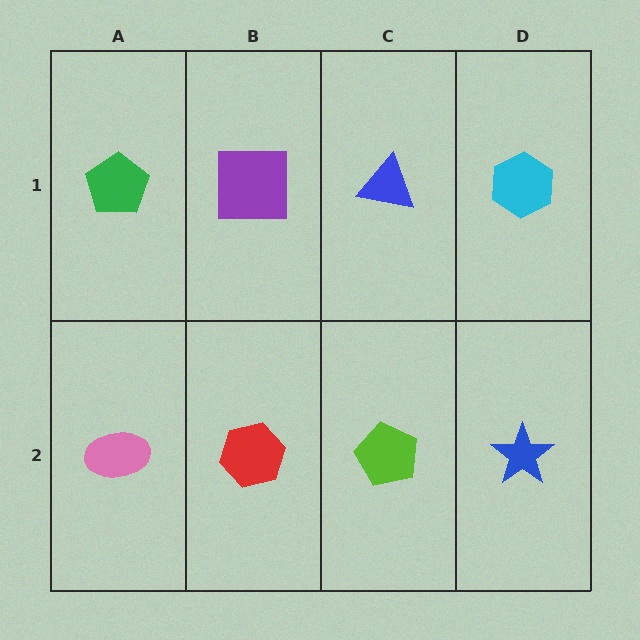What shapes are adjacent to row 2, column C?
A blue triangle (row 1, column C), a red hexagon (row 2, column B), a blue star (row 2, column D).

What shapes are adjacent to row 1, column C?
A lime pentagon (row 2, column C), a purple square (row 1, column B), a cyan hexagon (row 1, column D).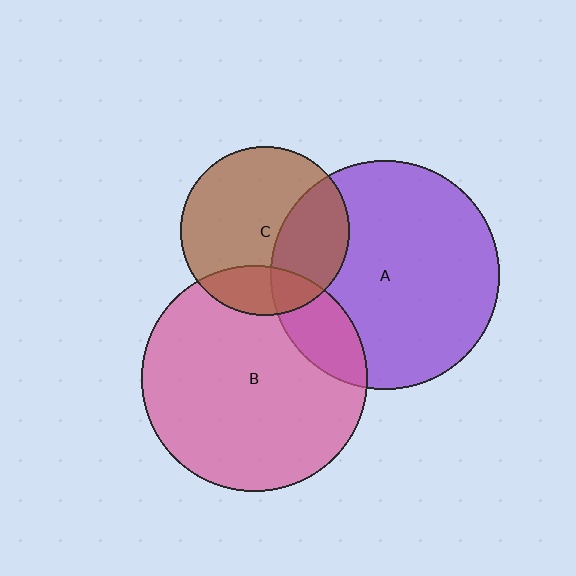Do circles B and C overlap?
Yes.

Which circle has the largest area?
Circle A (purple).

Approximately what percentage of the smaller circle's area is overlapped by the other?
Approximately 20%.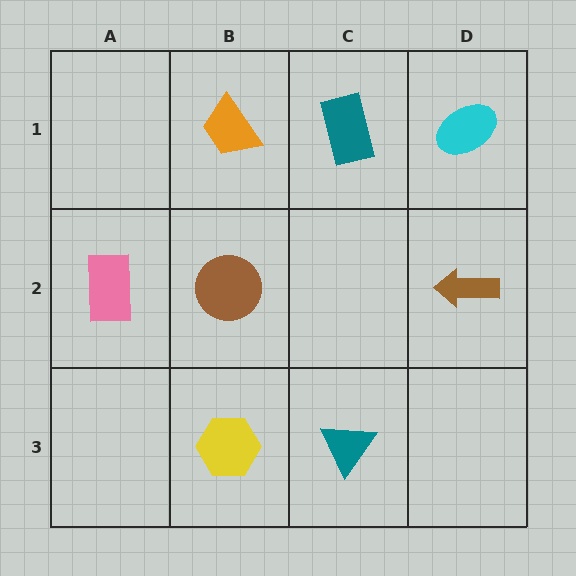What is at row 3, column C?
A teal triangle.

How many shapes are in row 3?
2 shapes.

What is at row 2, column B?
A brown circle.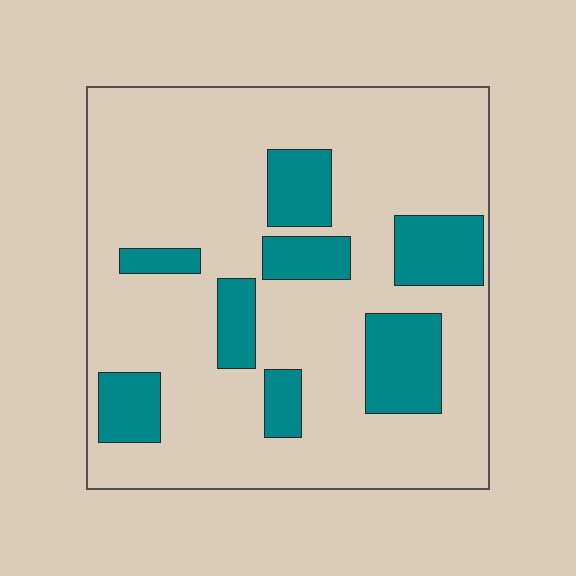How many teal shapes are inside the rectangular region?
8.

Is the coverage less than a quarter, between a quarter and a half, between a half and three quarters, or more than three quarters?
Less than a quarter.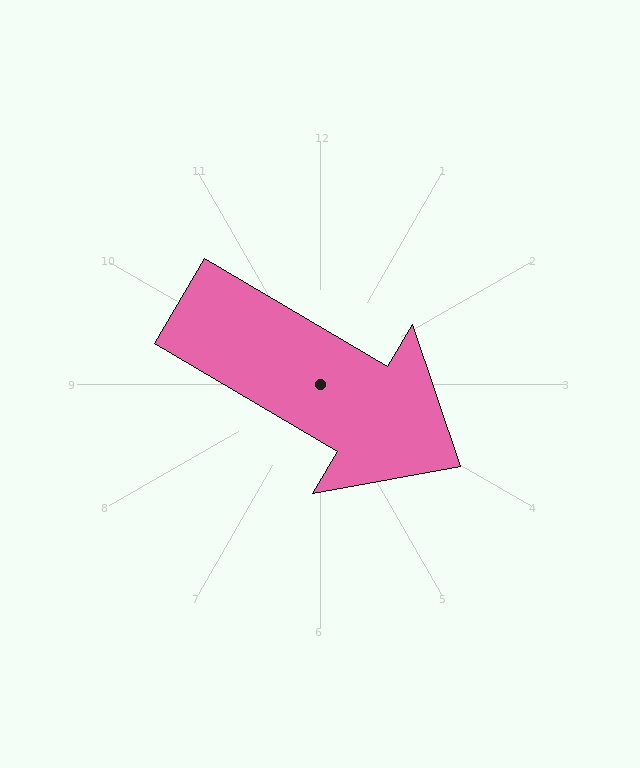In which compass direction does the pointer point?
Southeast.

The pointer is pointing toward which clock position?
Roughly 4 o'clock.